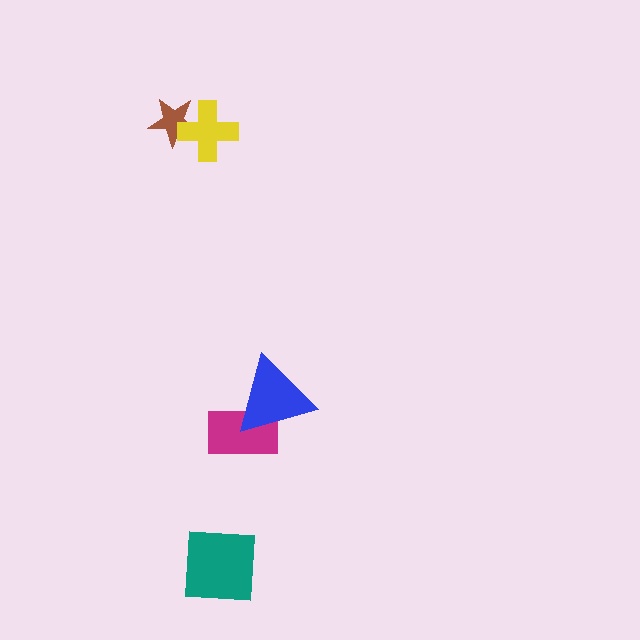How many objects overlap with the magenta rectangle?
1 object overlaps with the magenta rectangle.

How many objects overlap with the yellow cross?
1 object overlaps with the yellow cross.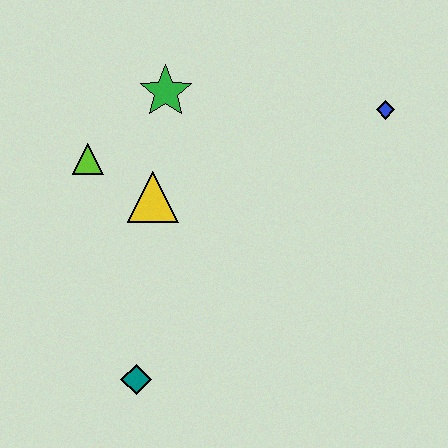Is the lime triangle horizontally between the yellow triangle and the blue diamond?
No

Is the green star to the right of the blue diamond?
No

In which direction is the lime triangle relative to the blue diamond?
The lime triangle is to the left of the blue diamond.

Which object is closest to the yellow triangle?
The lime triangle is closest to the yellow triangle.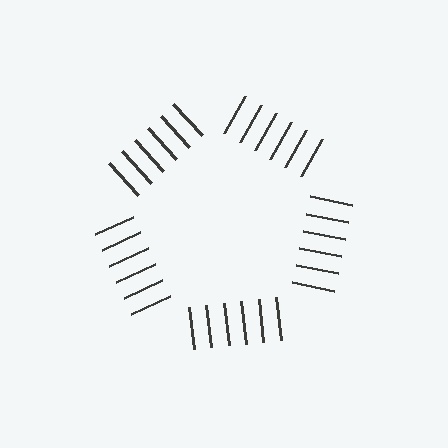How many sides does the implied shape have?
5 sides — the line-ends trace a pentagon.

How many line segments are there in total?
30 — 6 along each of the 5 edges.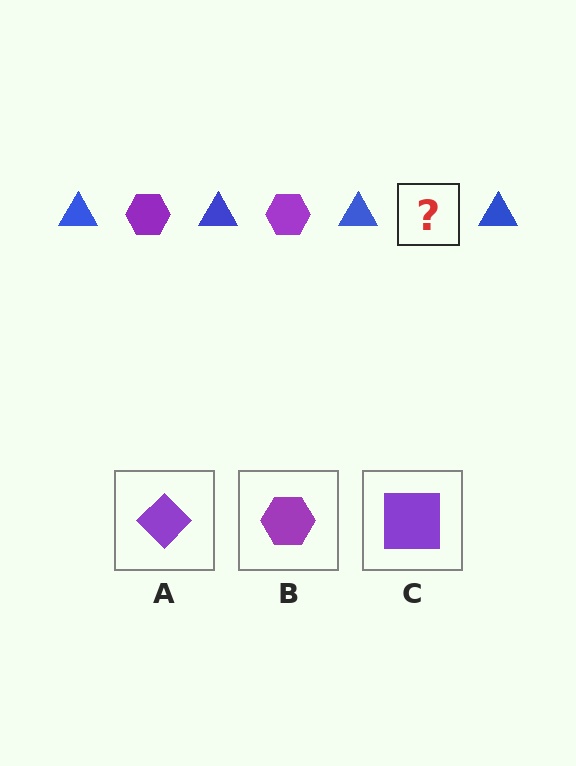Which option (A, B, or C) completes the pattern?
B.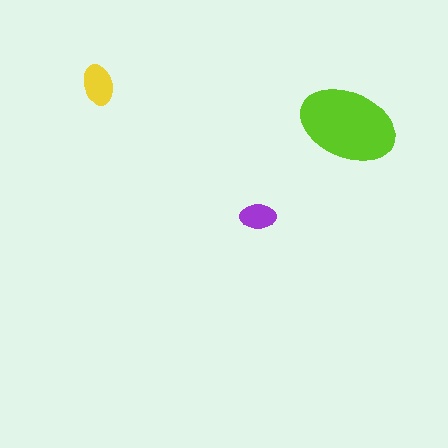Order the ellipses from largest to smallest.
the lime one, the yellow one, the purple one.